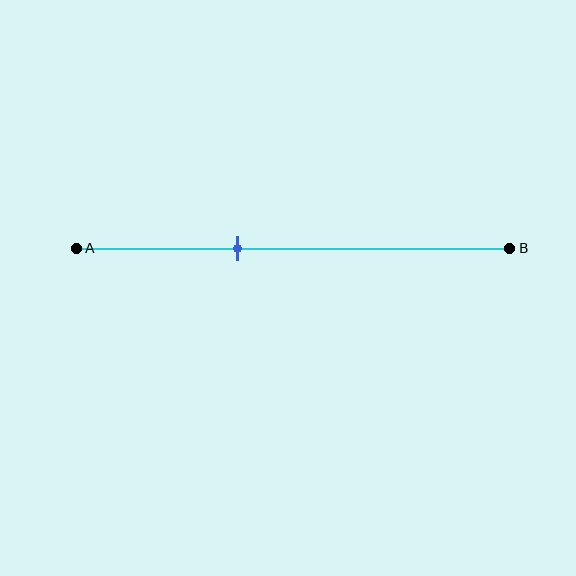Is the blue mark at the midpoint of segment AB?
No, the mark is at about 35% from A, not at the 50% midpoint.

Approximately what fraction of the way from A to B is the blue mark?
The blue mark is approximately 35% of the way from A to B.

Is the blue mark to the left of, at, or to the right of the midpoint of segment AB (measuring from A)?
The blue mark is to the left of the midpoint of segment AB.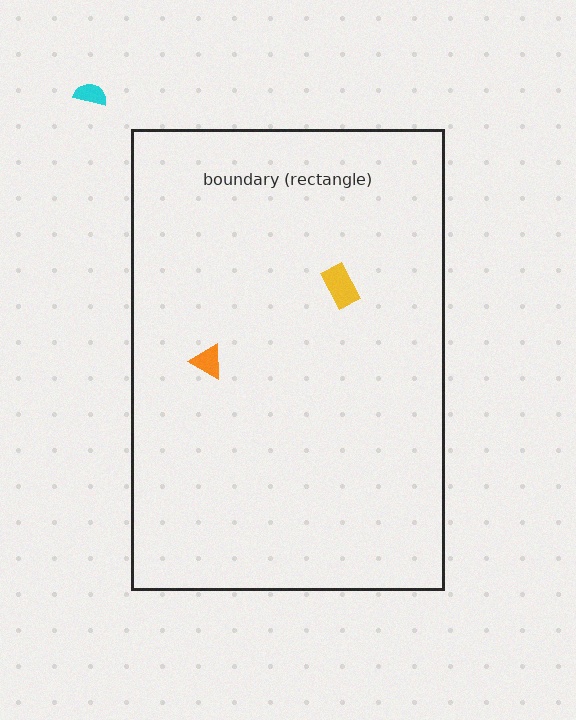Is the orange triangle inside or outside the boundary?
Inside.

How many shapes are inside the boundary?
2 inside, 1 outside.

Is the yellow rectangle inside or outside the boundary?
Inside.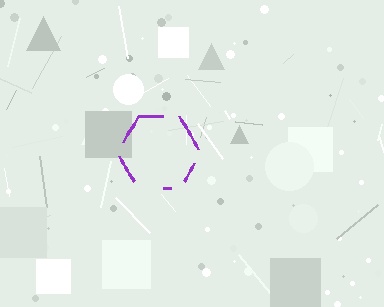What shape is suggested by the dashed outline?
The dashed outline suggests a hexagon.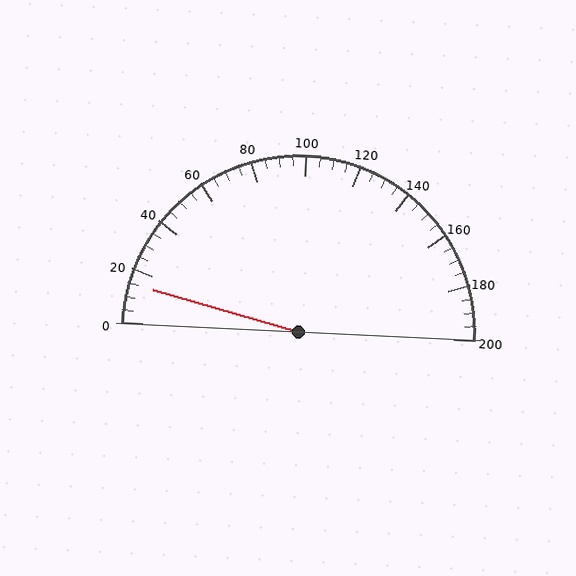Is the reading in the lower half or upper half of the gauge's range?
The reading is in the lower half of the range (0 to 200).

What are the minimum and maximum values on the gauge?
The gauge ranges from 0 to 200.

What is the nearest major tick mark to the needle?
The nearest major tick mark is 20.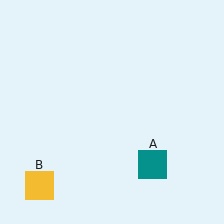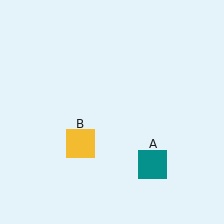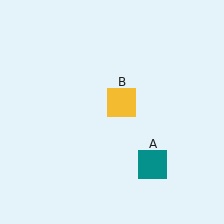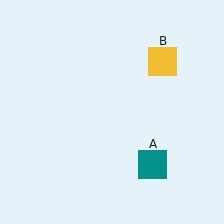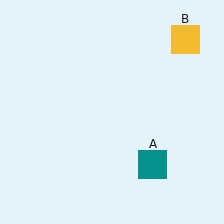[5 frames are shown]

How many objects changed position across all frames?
1 object changed position: yellow square (object B).